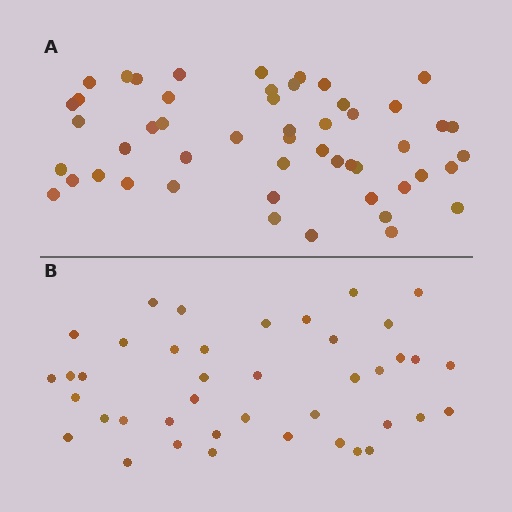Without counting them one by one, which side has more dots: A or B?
Region A (the top region) has more dots.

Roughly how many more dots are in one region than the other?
Region A has roughly 10 or so more dots than region B.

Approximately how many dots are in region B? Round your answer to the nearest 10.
About 40 dots. (The exact count is 41, which rounds to 40.)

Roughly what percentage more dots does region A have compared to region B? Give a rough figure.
About 25% more.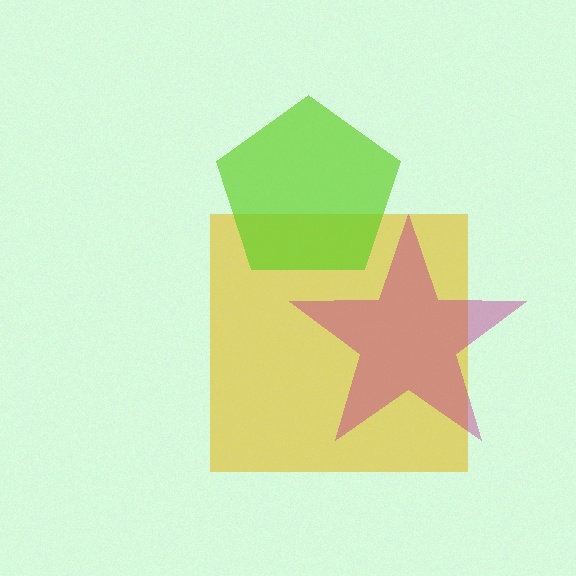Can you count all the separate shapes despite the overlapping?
Yes, there are 3 separate shapes.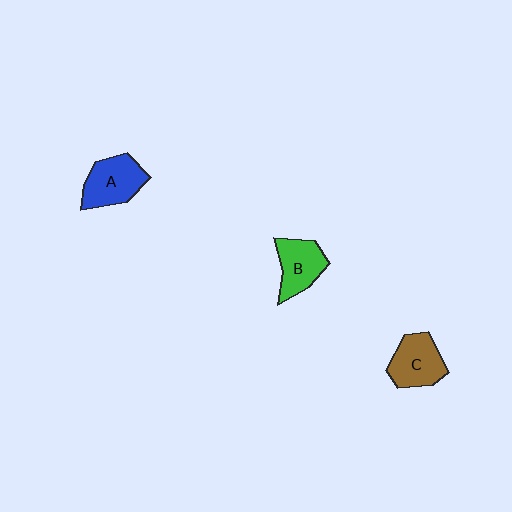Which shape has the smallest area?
Shape B (green).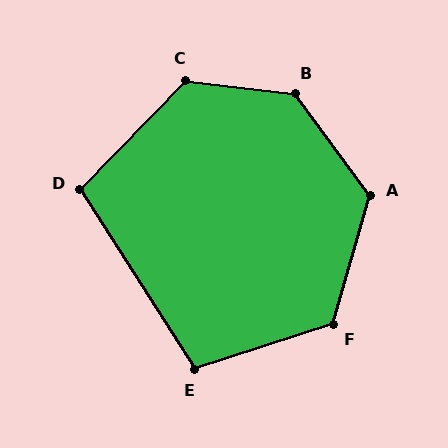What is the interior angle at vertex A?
Approximately 128 degrees (obtuse).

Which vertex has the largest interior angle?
B, at approximately 133 degrees.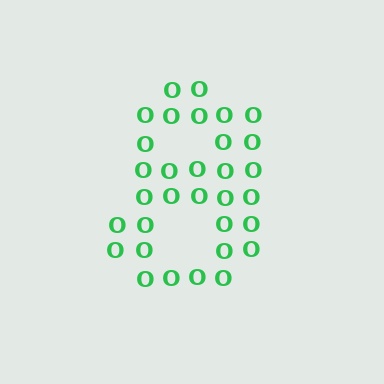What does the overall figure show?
The overall figure shows the digit 8.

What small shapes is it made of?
It is made of small letter O's.